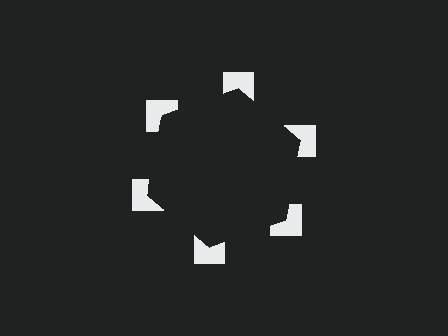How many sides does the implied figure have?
6 sides.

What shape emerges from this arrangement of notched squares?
An illusory hexagon — its edges are inferred from the aligned wedge cuts in the notched squares, not physically drawn.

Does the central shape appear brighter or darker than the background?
It typically appears slightly darker than the background, even though no actual brightness change is drawn.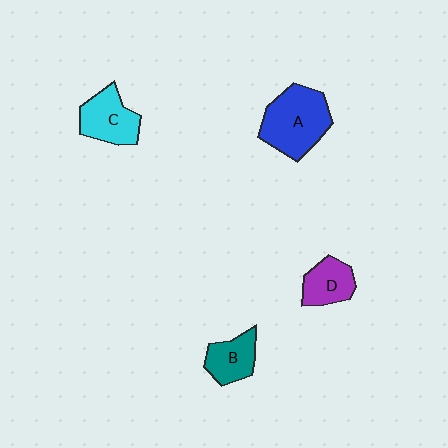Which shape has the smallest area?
Shape D (purple).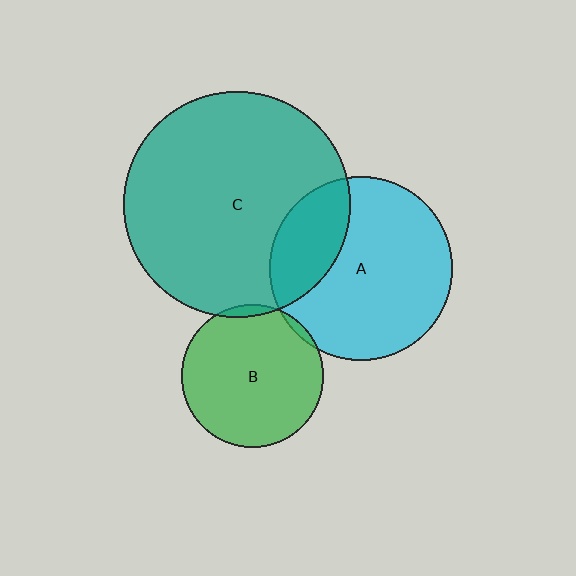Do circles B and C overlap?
Yes.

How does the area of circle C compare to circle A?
Approximately 1.5 times.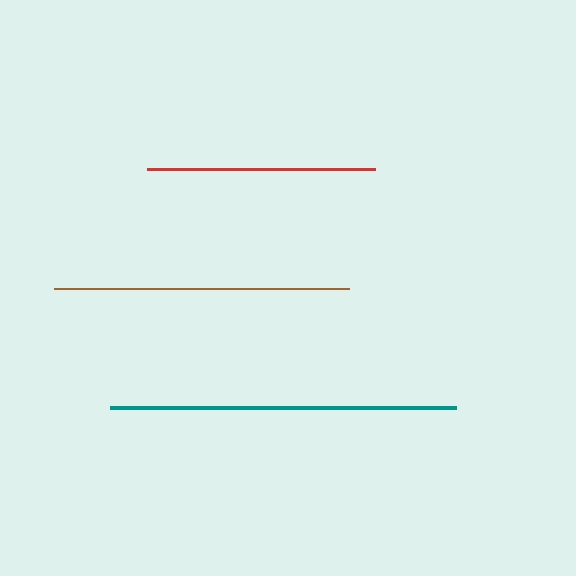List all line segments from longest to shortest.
From longest to shortest: teal, brown, red.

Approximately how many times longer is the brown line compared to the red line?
The brown line is approximately 1.3 times the length of the red line.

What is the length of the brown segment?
The brown segment is approximately 295 pixels long.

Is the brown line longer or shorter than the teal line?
The teal line is longer than the brown line.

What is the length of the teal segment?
The teal segment is approximately 346 pixels long.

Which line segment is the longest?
The teal line is the longest at approximately 346 pixels.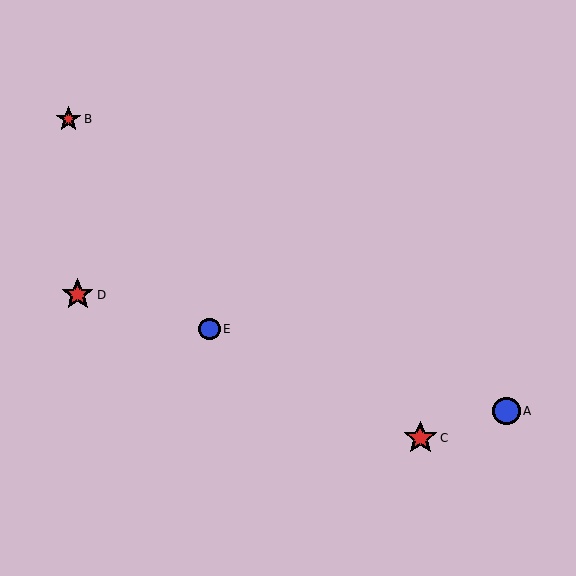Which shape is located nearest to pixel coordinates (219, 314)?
The blue circle (labeled E) at (209, 329) is nearest to that location.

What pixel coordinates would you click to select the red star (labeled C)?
Click at (420, 438) to select the red star C.